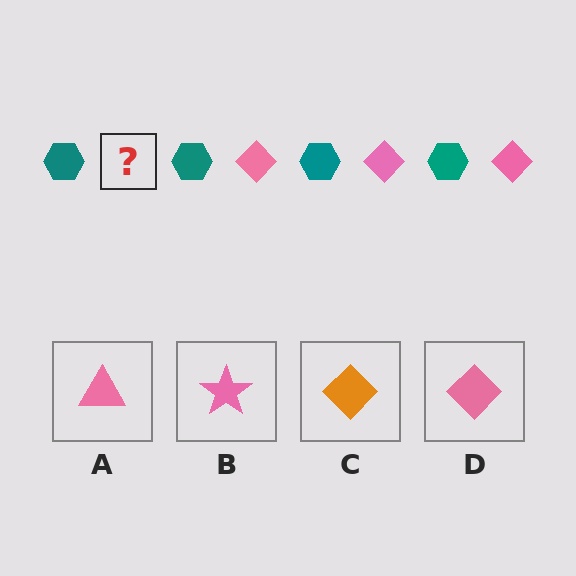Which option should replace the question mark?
Option D.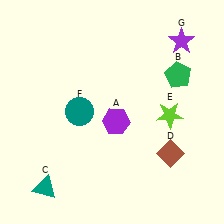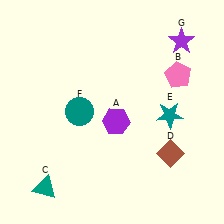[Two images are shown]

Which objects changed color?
B changed from green to pink. E changed from lime to teal.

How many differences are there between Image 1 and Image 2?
There are 2 differences between the two images.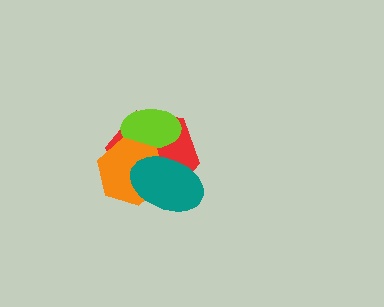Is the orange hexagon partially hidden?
Yes, it is partially covered by another shape.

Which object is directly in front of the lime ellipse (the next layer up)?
The orange hexagon is directly in front of the lime ellipse.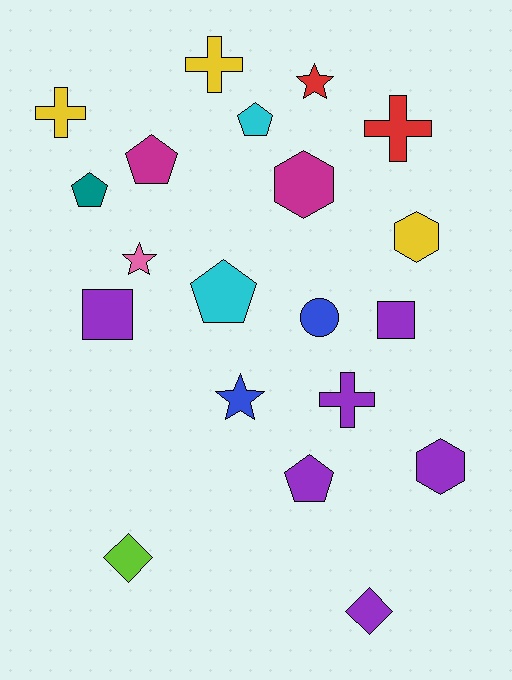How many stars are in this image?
There are 3 stars.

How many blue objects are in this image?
There are 2 blue objects.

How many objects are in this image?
There are 20 objects.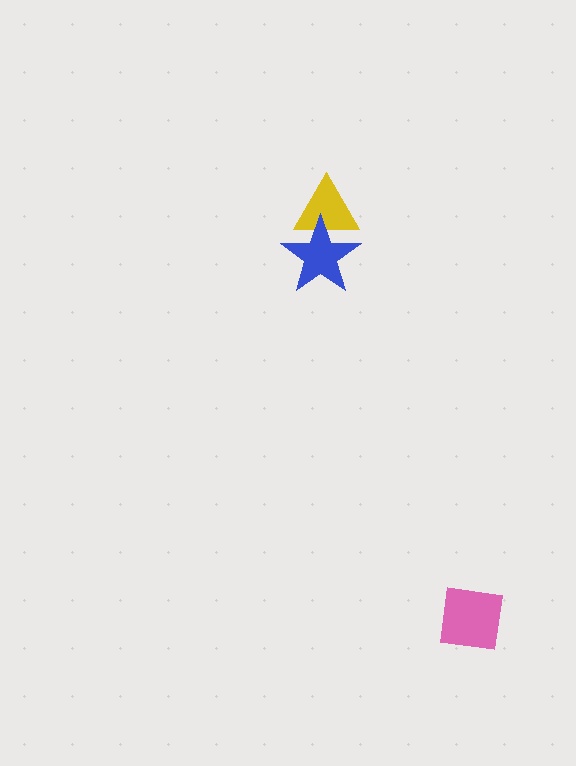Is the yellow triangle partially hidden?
Yes, it is partially covered by another shape.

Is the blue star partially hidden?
No, no other shape covers it.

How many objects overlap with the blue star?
1 object overlaps with the blue star.